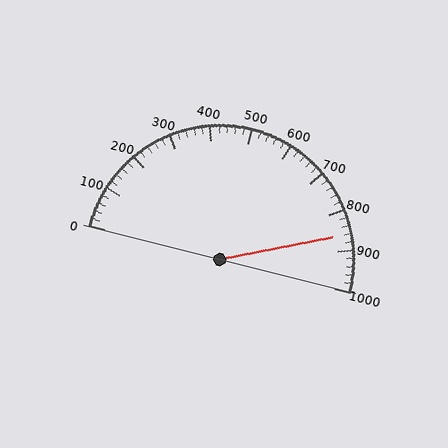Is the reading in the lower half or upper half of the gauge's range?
The reading is in the upper half of the range (0 to 1000).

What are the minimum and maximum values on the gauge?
The gauge ranges from 0 to 1000.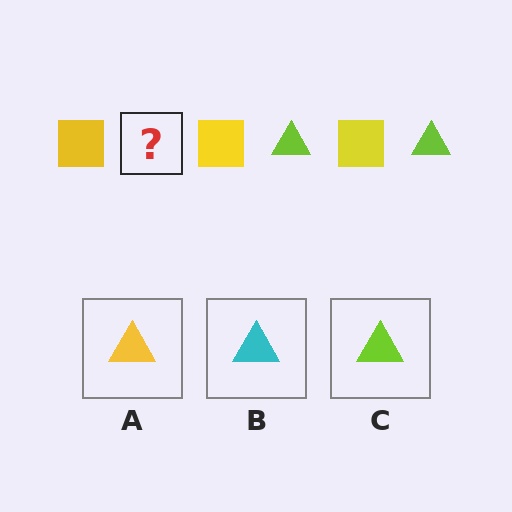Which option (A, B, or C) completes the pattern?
C.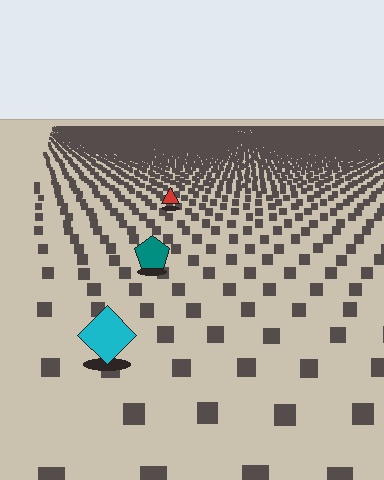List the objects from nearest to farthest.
From nearest to farthest: the cyan diamond, the teal pentagon, the red triangle.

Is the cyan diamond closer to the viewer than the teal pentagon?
Yes. The cyan diamond is closer — you can tell from the texture gradient: the ground texture is coarser near it.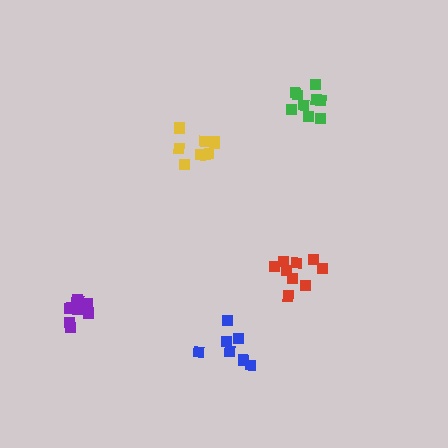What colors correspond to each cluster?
The clusters are colored: blue, red, yellow, purple, green.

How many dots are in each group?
Group 1: 7 dots, Group 2: 9 dots, Group 3: 9 dots, Group 4: 9 dots, Group 5: 9 dots (43 total).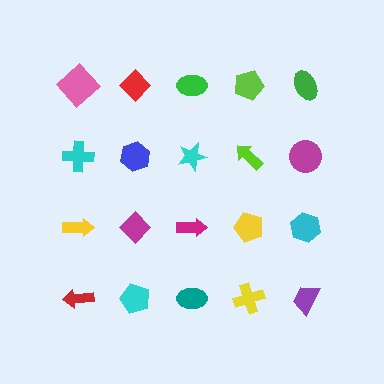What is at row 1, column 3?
A green ellipse.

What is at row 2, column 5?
A magenta circle.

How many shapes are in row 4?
5 shapes.